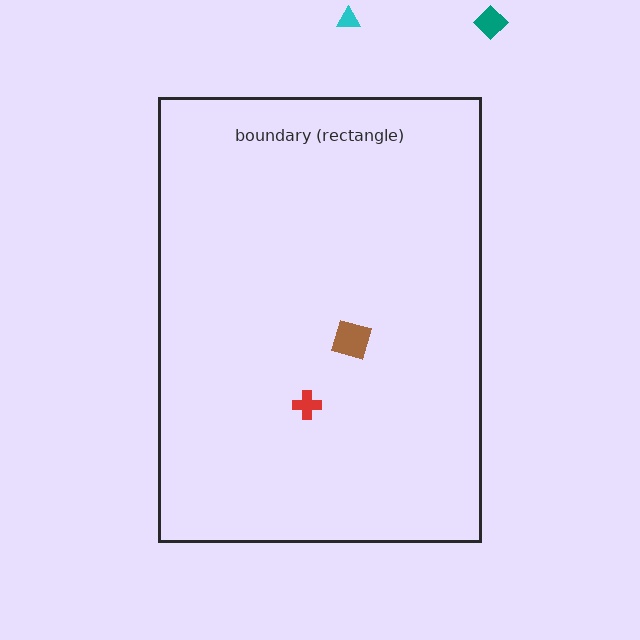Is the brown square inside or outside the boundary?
Inside.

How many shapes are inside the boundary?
2 inside, 2 outside.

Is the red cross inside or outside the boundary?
Inside.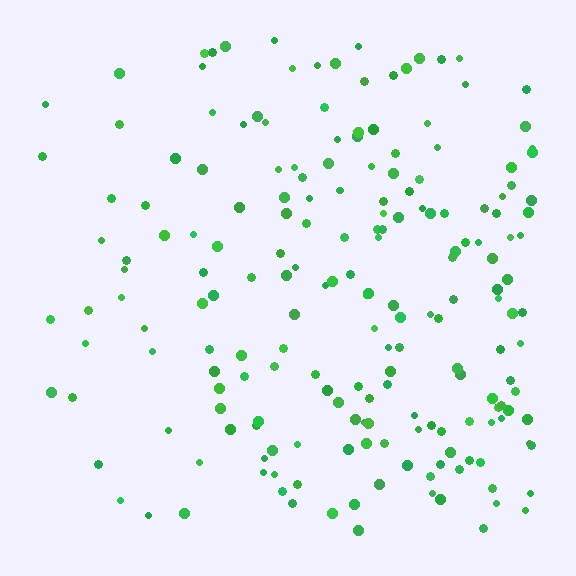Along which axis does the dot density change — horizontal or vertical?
Horizontal.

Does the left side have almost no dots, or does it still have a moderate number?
Still a moderate number, just noticeably fewer than the right.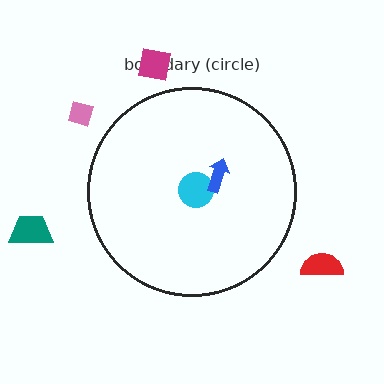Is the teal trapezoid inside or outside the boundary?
Outside.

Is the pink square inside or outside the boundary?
Outside.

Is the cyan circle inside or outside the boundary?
Inside.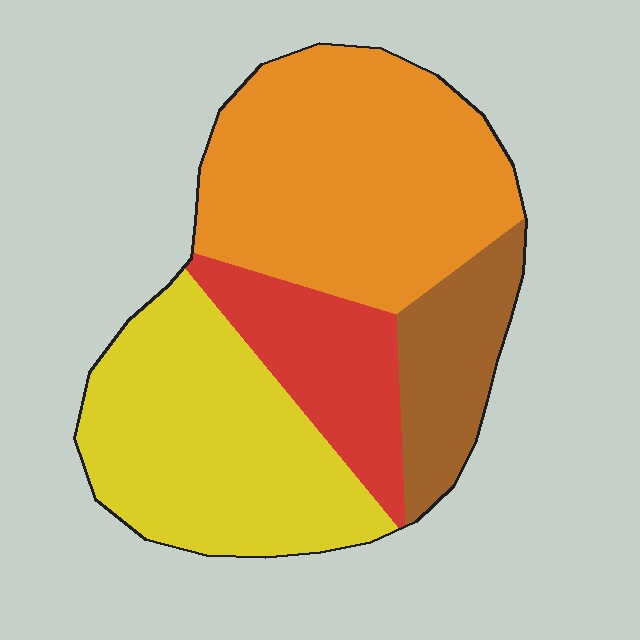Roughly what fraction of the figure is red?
Red takes up about one sixth (1/6) of the figure.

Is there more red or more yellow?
Yellow.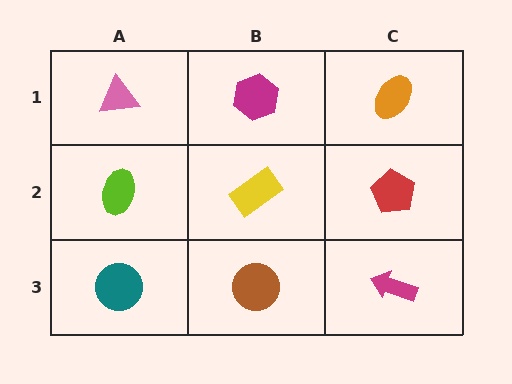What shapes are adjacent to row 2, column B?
A magenta hexagon (row 1, column B), a brown circle (row 3, column B), a lime ellipse (row 2, column A), a red pentagon (row 2, column C).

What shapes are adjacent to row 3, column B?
A yellow rectangle (row 2, column B), a teal circle (row 3, column A), a magenta arrow (row 3, column C).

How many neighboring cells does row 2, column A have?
3.